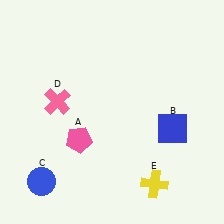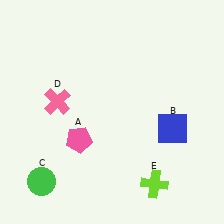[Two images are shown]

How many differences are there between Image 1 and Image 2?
There are 2 differences between the two images.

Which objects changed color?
C changed from blue to green. E changed from yellow to lime.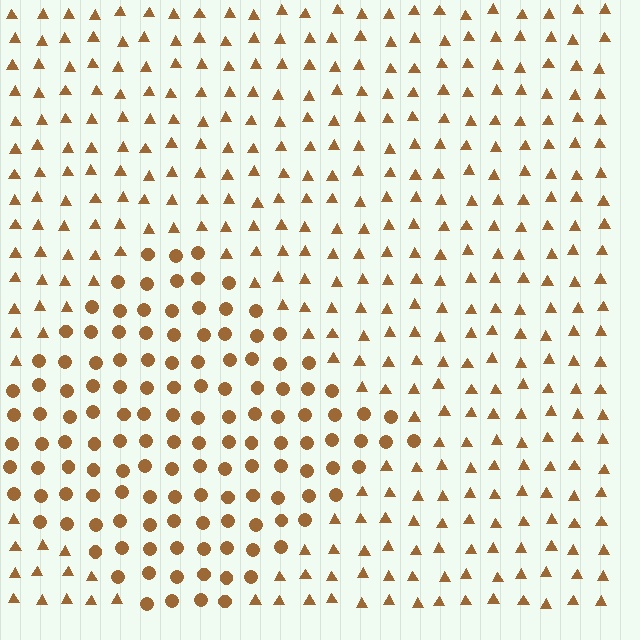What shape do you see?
I see a diamond.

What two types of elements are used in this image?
The image uses circles inside the diamond region and triangles outside it.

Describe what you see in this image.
The image is filled with small brown elements arranged in a uniform grid. A diamond-shaped region contains circles, while the surrounding area contains triangles. The boundary is defined purely by the change in element shape.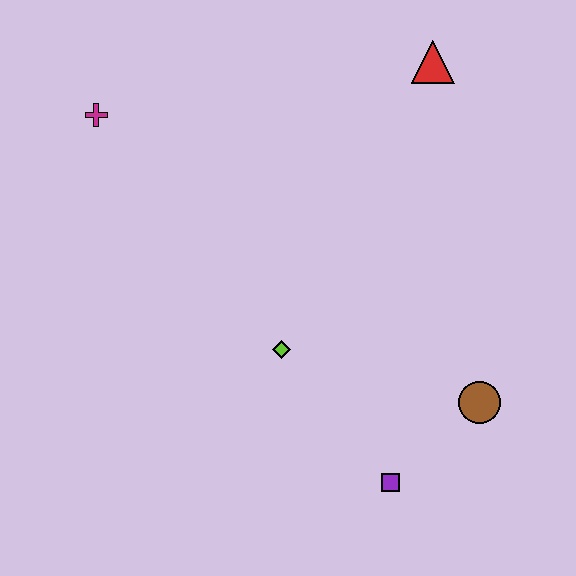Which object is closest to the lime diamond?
The purple square is closest to the lime diamond.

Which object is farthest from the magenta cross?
The brown circle is farthest from the magenta cross.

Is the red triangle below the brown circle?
No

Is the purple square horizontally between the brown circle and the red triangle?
No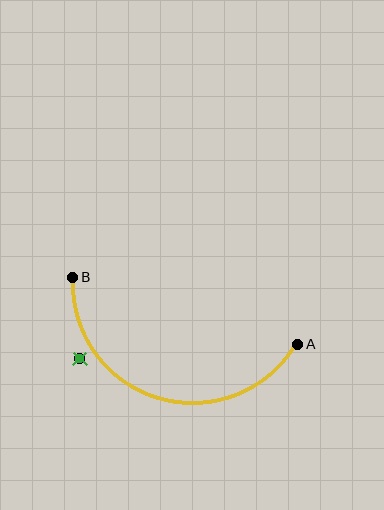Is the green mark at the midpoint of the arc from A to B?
No — the green mark does not lie on the arc at all. It sits slightly outside the curve.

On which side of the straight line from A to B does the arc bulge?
The arc bulges below the straight line connecting A and B.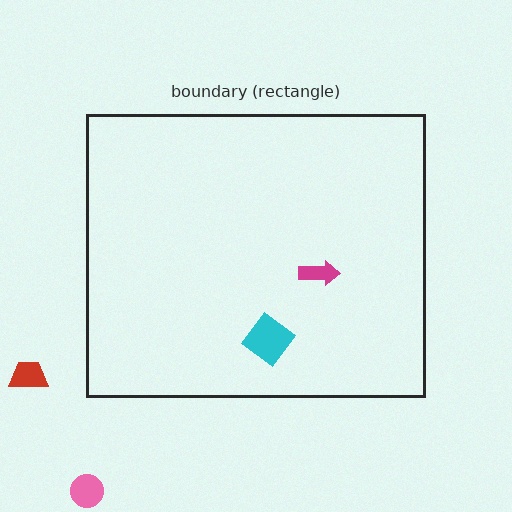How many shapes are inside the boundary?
2 inside, 2 outside.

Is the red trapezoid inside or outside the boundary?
Outside.